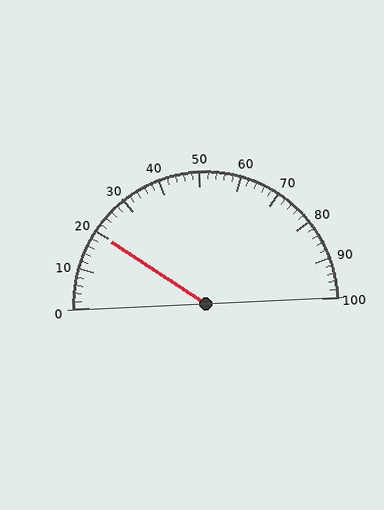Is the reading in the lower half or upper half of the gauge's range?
The reading is in the lower half of the range (0 to 100).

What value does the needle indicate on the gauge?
The needle indicates approximately 20.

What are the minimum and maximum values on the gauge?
The gauge ranges from 0 to 100.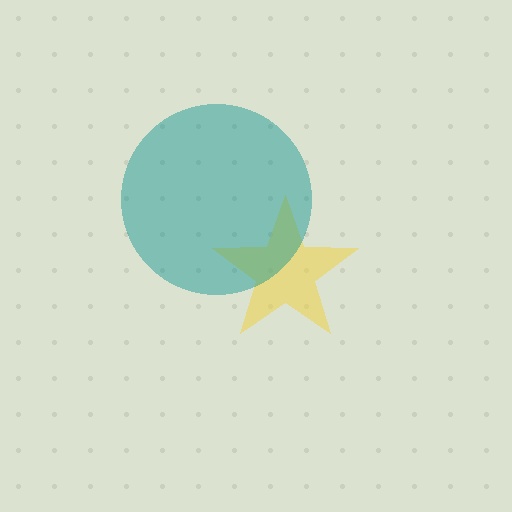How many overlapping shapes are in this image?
There are 2 overlapping shapes in the image.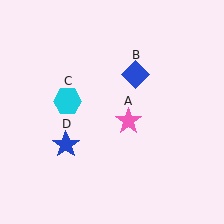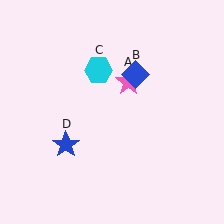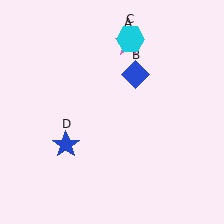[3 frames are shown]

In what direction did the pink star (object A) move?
The pink star (object A) moved up.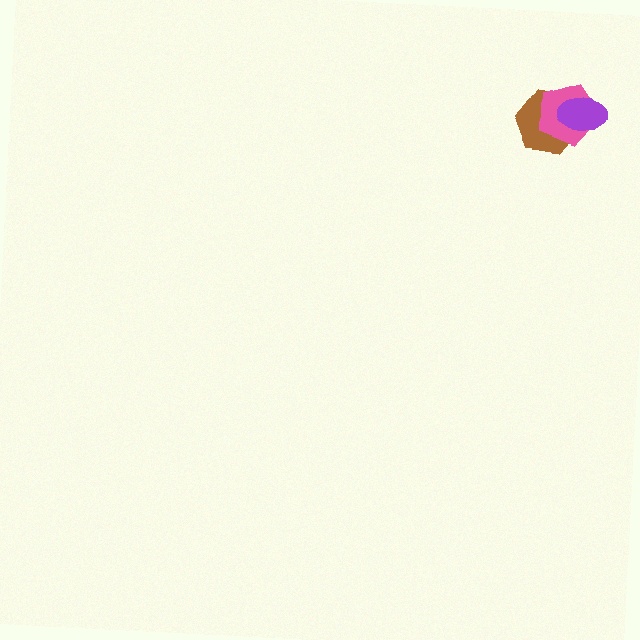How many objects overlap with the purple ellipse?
2 objects overlap with the purple ellipse.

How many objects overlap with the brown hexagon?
2 objects overlap with the brown hexagon.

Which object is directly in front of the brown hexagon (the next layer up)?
The pink pentagon is directly in front of the brown hexagon.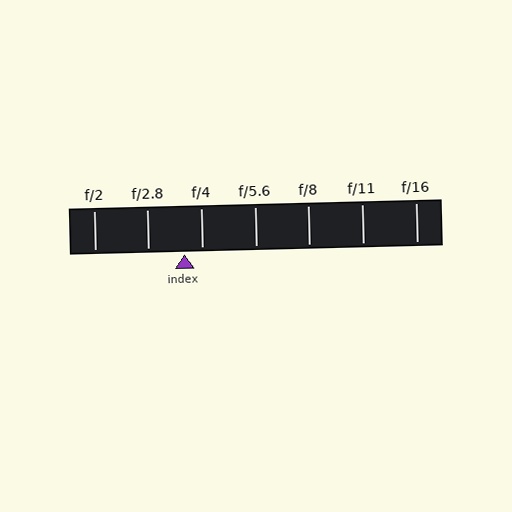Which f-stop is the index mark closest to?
The index mark is closest to f/4.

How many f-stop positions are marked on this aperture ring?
There are 7 f-stop positions marked.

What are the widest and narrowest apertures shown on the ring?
The widest aperture shown is f/2 and the narrowest is f/16.